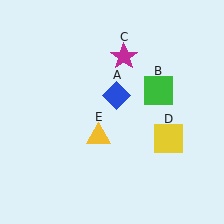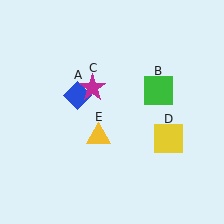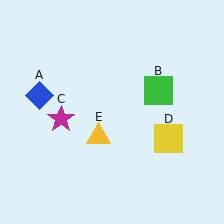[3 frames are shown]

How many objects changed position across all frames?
2 objects changed position: blue diamond (object A), magenta star (object C).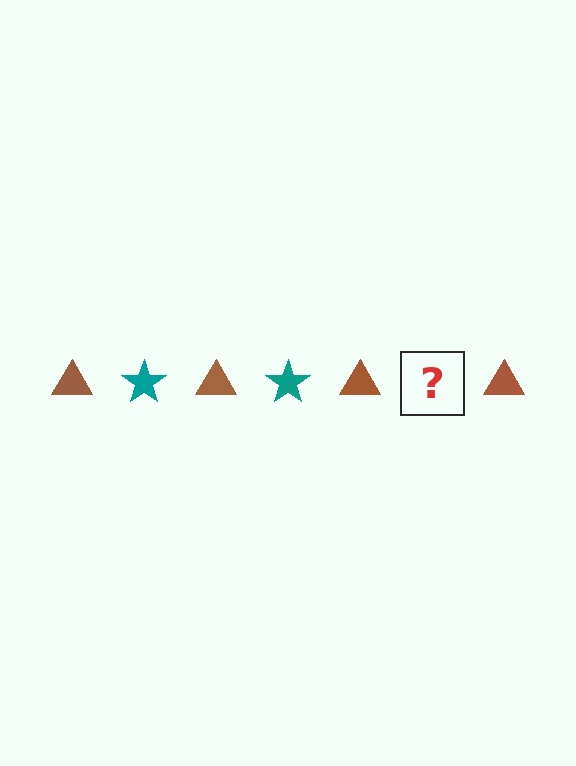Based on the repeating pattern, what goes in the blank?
The blank should be a teal star.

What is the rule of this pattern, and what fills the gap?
The rule is that the pattern alternates between brown triangle and teal star. The gap should be filled with a teal star.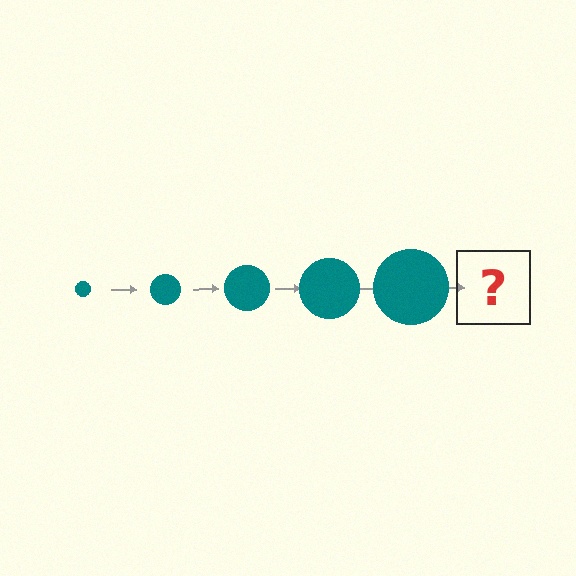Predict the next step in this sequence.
The next step is a teal circle, larger than the previous one.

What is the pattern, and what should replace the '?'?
The pattern is that the circle gets progressively larger each step. The '?' should be a teal circle, larger than the previous one.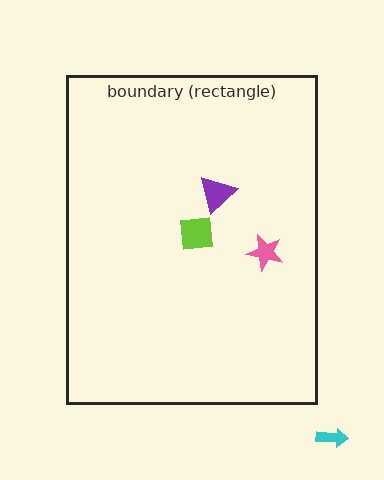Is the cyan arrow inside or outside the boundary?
Outside.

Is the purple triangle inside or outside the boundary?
Inside.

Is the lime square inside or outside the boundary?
Inside.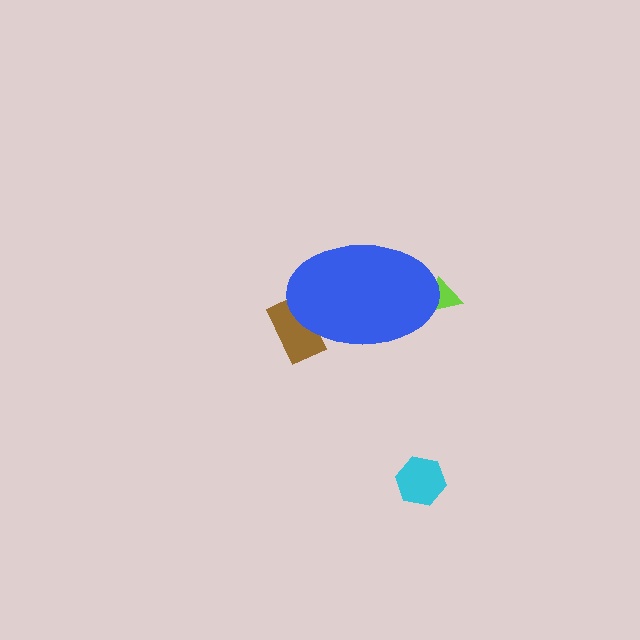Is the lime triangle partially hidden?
Yes, the lime triangle is partially hidden behind the blue ellipse.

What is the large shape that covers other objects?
A blue ellipse.